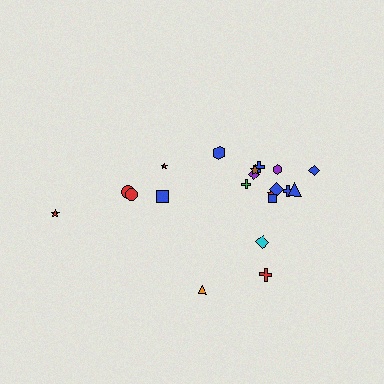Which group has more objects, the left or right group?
The right group.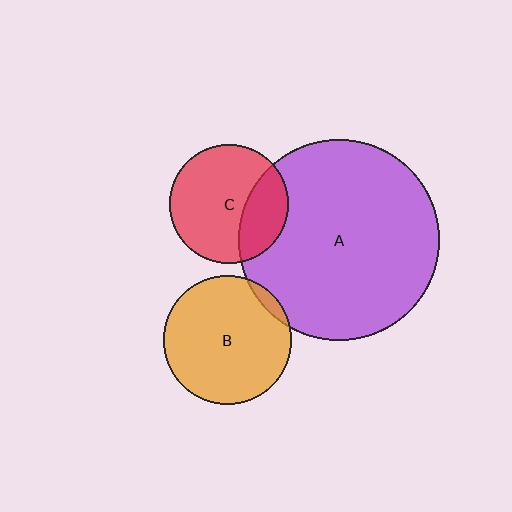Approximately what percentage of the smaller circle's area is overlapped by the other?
Approximately 5%.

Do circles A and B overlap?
Yes.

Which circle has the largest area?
Circle A (purple).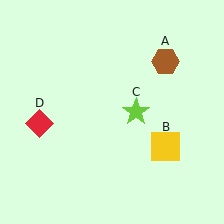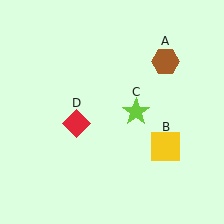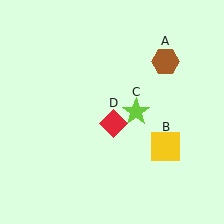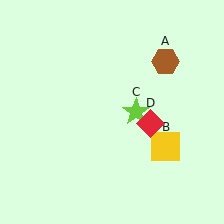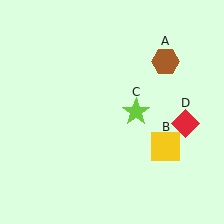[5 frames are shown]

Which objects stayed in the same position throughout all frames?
Brown hexagon (object A) and yellow square (object B) and lime star (object C) remained stationary.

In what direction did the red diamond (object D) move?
The red diamond (object D) moved right.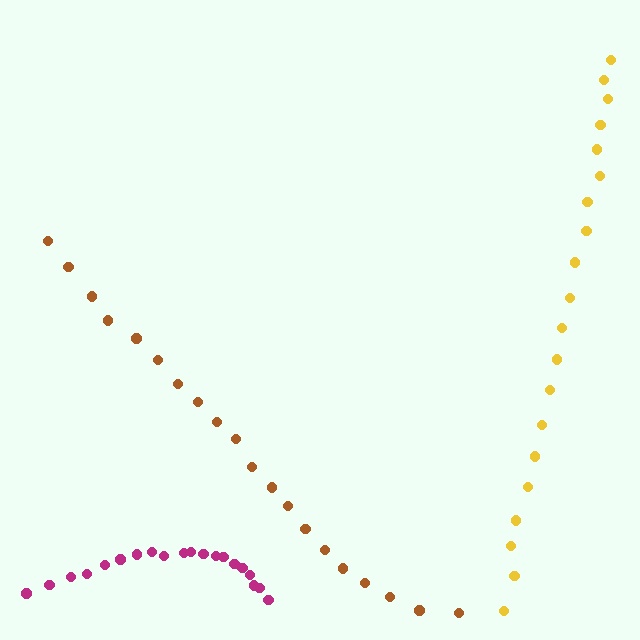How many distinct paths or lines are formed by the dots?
There are 3 distinct paths.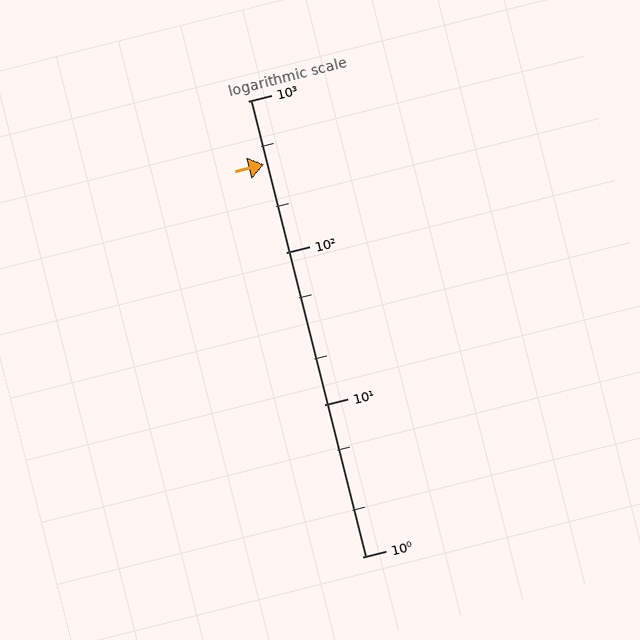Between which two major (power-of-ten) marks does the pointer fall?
The pointer is between 100 and 1000.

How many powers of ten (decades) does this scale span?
The scale spans 3 decades, from 1 to 1000.